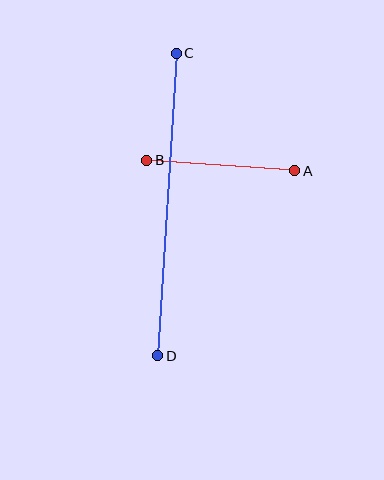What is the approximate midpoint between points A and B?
The midpoint is at approximately (221, 165) pixels.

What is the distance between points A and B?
The distance is approximately 149 pixels.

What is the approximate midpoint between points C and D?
The midpoint is at approximately (167, 204) pixels.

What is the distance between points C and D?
The distance is approximately 303 pixels.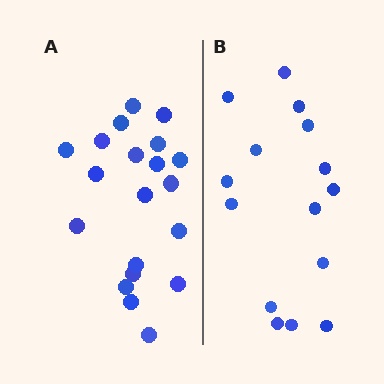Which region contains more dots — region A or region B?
Region A (the left region) has more dots.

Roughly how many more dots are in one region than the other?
Region A has about 5 more dots than region B.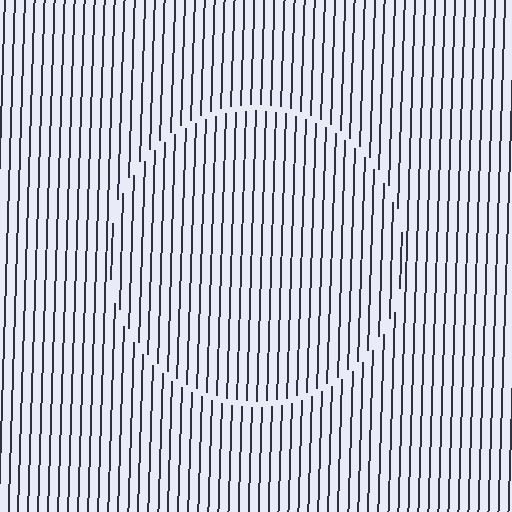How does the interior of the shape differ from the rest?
The interior of the shape contains the same grating, shifted by half a period — the contour is defined by the phase discontinuity where line-ends from the inner and outer gratings abut.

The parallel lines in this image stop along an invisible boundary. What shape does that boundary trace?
An illusory circle. The interior of the shape contains the same grating, shifted by half a period — the contour is defined by the phase discontinuity where line-ends from the inner and outer gratings abut.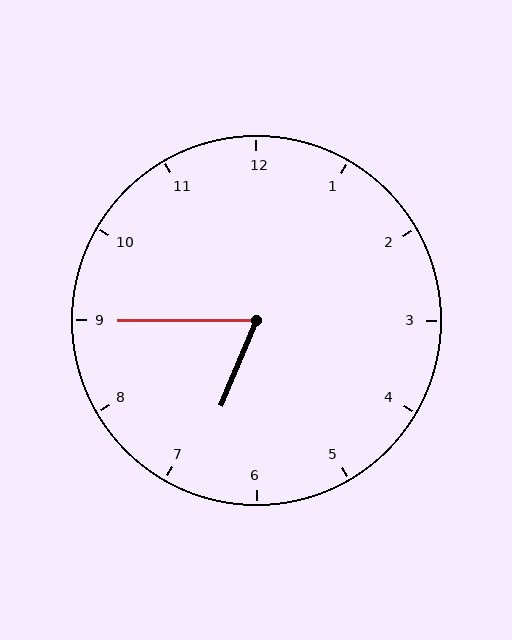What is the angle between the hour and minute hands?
Approximately 68 degrees.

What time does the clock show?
6:45.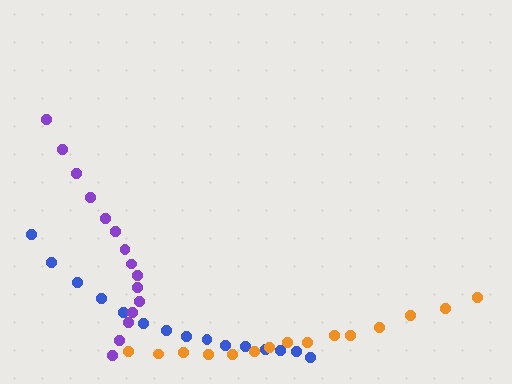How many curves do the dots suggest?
There are 3 distinct paths.